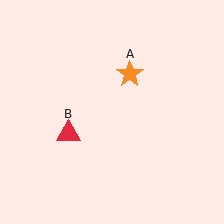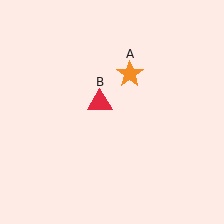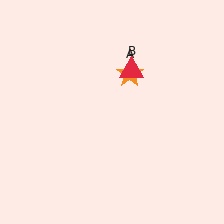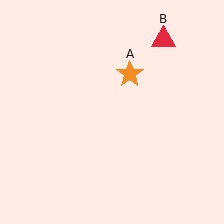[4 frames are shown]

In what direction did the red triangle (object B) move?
The red triangle (object B) moved up and to the right.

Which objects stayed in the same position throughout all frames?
Orange star (object A) remained stationary.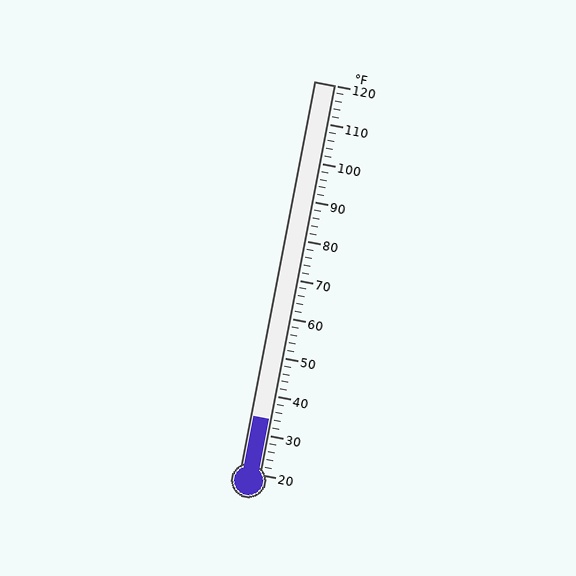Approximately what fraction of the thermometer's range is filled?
The thermometer is filled to approximately 15% of its range.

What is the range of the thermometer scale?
The thermometer scale ranges from 20°F to 120°F.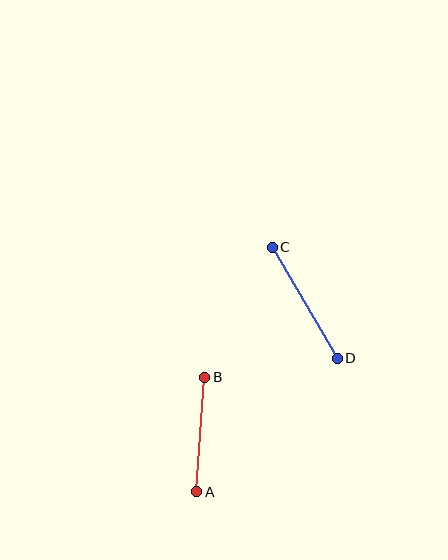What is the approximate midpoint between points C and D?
The midpoint is at approximately (305, 303) pixels.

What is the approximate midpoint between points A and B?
The midpoint is at approximately (201, 435) pixels.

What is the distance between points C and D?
The distance is approximately 129 pixels.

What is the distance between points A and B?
The distance is approximately 115 pixels.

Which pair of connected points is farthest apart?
Points C and D are farthest apart.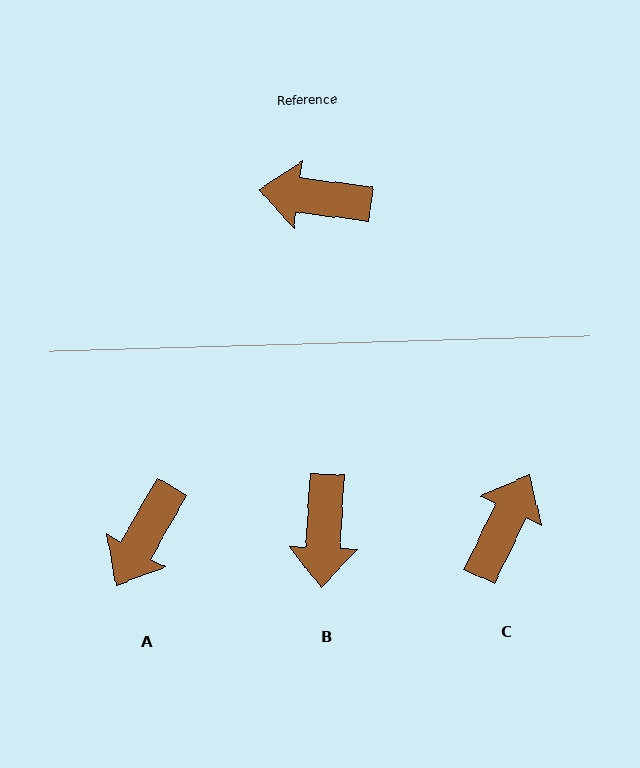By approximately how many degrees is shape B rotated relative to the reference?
Approximately 95 degrees counter-clockwise.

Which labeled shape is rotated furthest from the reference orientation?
C, about 109 degrees away.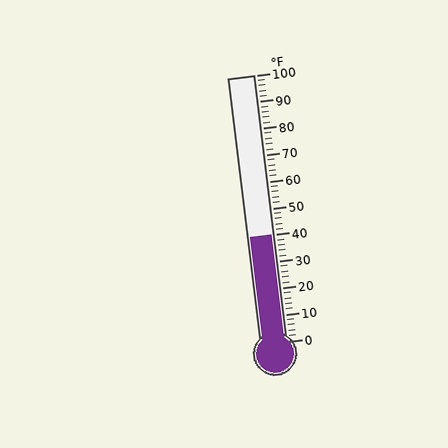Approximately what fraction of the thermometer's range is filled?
The thermometer is filled to approximately 40% of its range.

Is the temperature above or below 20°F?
The temperature is above 20°F.